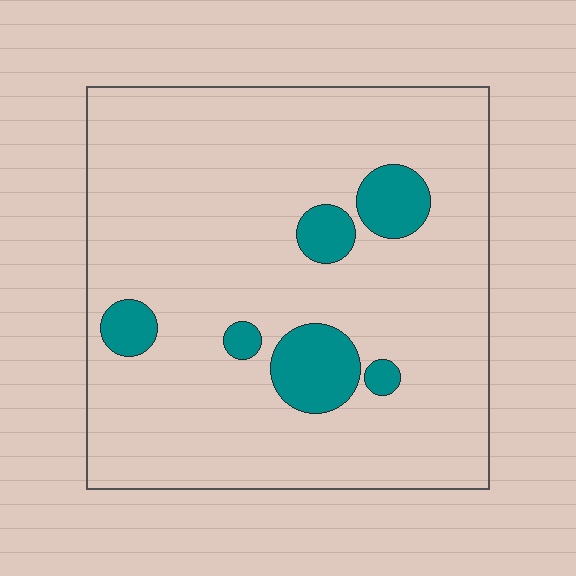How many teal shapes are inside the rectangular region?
6.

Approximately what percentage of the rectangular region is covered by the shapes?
Approximately 10%.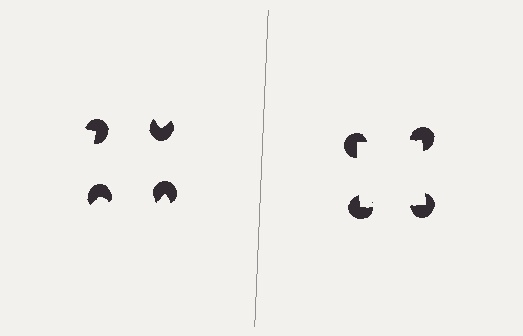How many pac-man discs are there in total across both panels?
8 — 4 on each side.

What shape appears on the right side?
An illusory square.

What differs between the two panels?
The pac-man discs are positioned identically on both sides; only the wedge orientations differ. On the right they align to a square; on the left they are misaligned.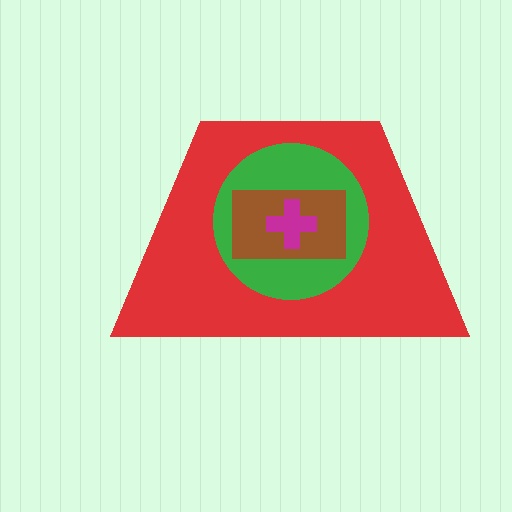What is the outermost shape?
The red trapezoid.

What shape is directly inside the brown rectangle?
The magenta cross.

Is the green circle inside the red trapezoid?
Yes.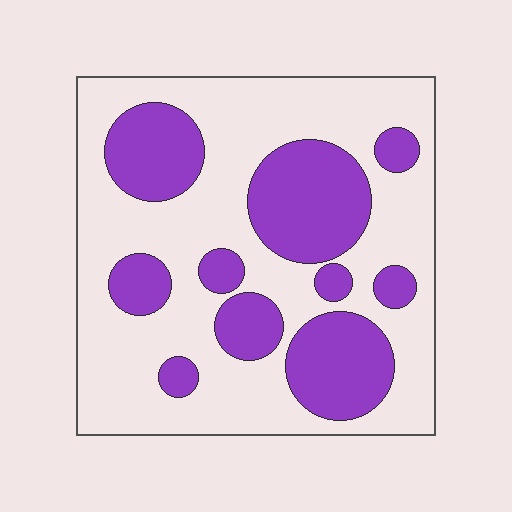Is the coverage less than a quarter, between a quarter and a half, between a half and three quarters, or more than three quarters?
Between a quarter and a half.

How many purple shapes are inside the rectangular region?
10.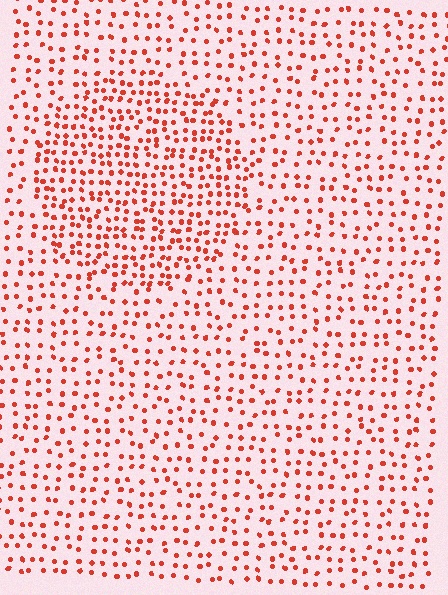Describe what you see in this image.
The image contains small red elements arranged at two different densities. A circle-shaped region is visible where the elements are more densely packed than the surrounding area.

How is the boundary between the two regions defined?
The boundary is defined by a change in element density (approximately 1.7x ratio). All elements are the same color, size, and shape.